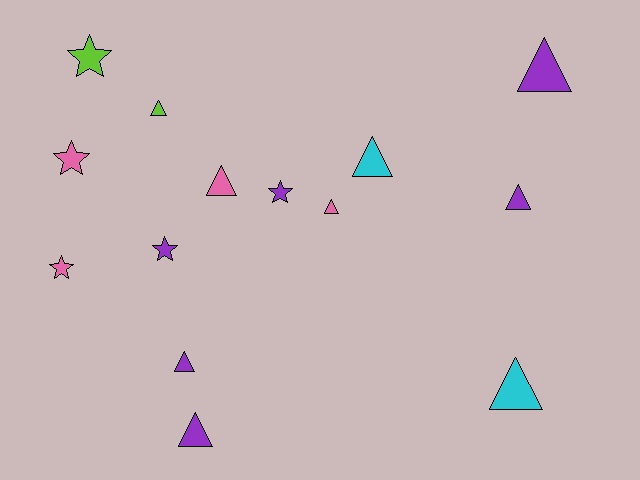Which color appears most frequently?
Purple, with 6 objects.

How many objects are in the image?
There are 14 objects.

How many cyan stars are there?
There are no cyan stars.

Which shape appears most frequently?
Triangle, with 9 objects.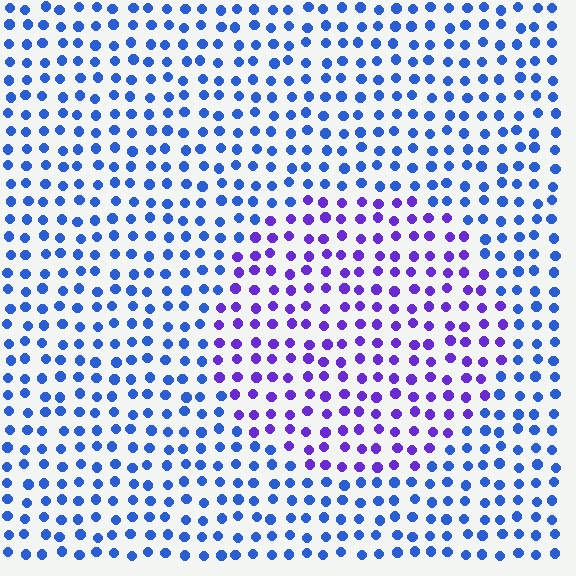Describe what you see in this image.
The image is filled with small blue elements in a uniform arrangement. A circle-shaped region is visible where the elements are tinted to a slightly different hue, forming a subtle color boundary.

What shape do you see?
I see a circle.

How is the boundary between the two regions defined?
The boundary is defined purely by a slight shift in hue (about 41 degrees). Spacing, size, and orientation are identical on both sides.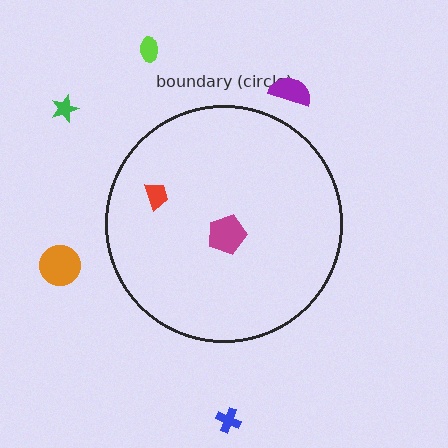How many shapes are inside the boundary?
2 inside, 5 outside.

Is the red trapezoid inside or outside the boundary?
Inside.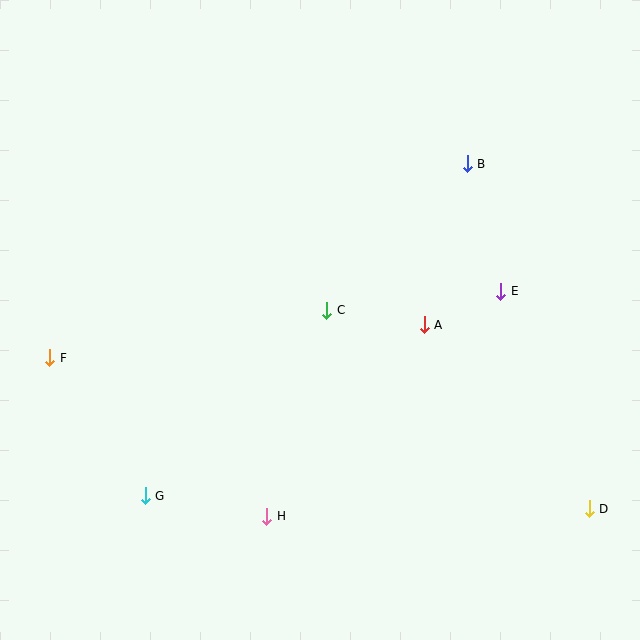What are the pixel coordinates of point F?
Point F is at (50, 358).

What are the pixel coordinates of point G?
Point G is at (145, 496).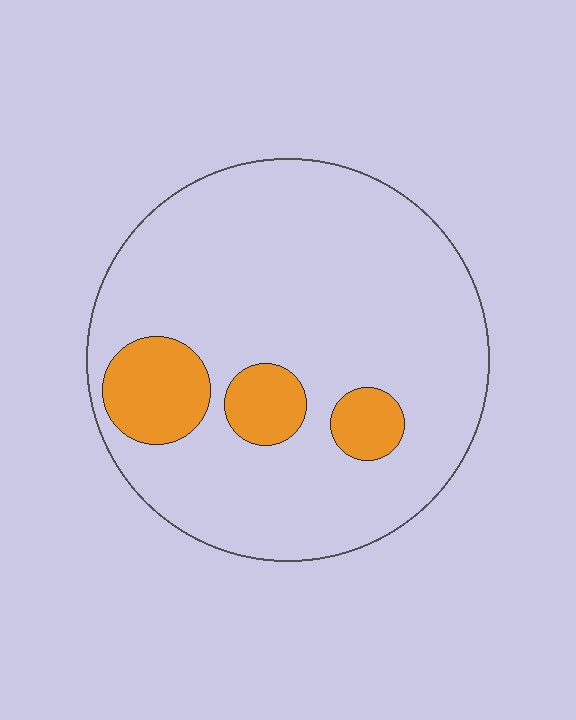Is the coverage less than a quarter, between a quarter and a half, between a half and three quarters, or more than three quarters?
Less than a quarter.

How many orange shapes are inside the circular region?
3.